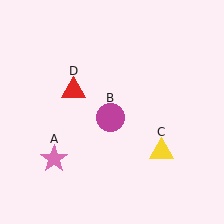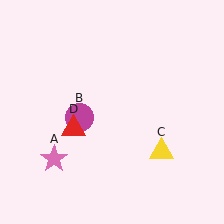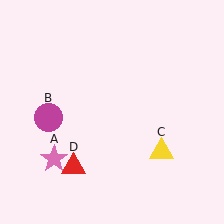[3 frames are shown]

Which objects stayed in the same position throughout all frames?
Pink star (object A) and yellow triangle (object C) remained stationary.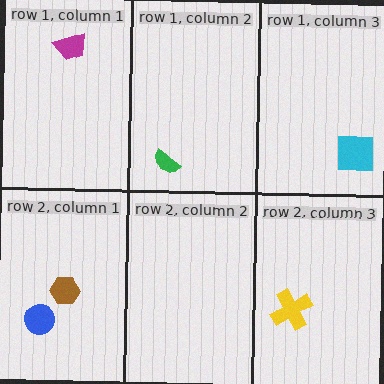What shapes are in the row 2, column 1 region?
The brown hexagon, the blue circle.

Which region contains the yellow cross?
The row 2, column 3 region.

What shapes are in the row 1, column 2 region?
The green semicircle.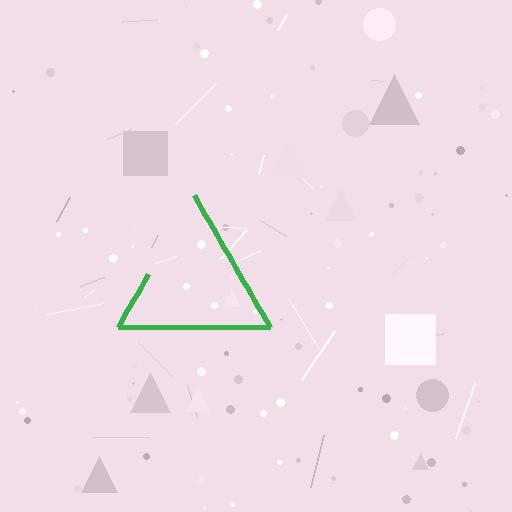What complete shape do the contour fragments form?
The contour fragments form a triangle.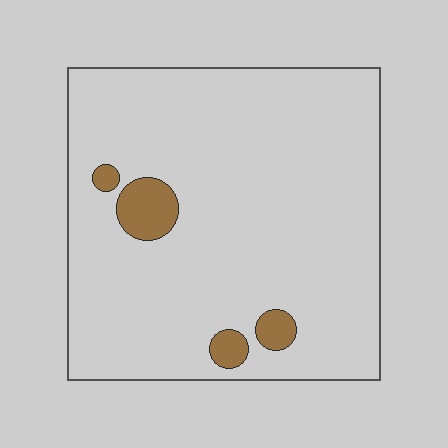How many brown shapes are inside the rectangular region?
4.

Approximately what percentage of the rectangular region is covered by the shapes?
Approximately 5%.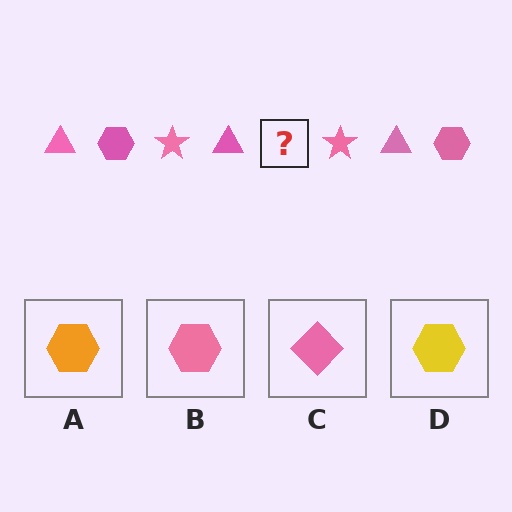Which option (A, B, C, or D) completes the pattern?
B.